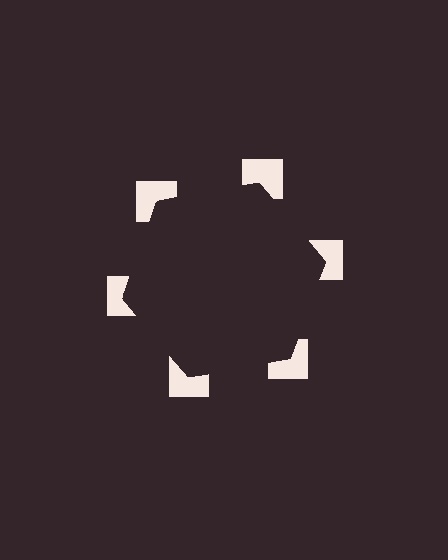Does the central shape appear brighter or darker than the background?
It typically appears slightly darker than the background, even though no actual brightness change is drawn.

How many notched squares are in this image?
There are 6 — one at each vertex of the illusory hexagon.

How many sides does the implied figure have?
6 sides.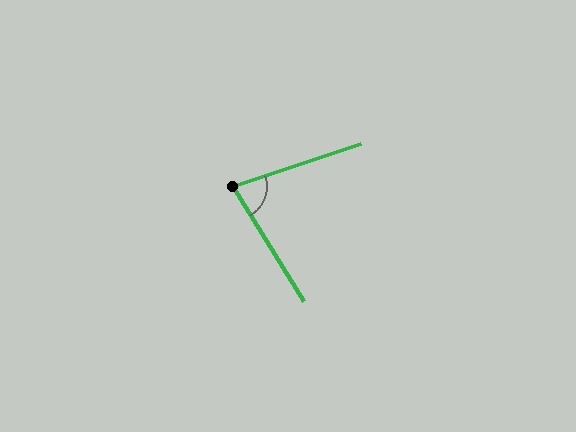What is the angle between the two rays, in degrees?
Approximately 77 degrees.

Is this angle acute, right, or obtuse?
It is acute.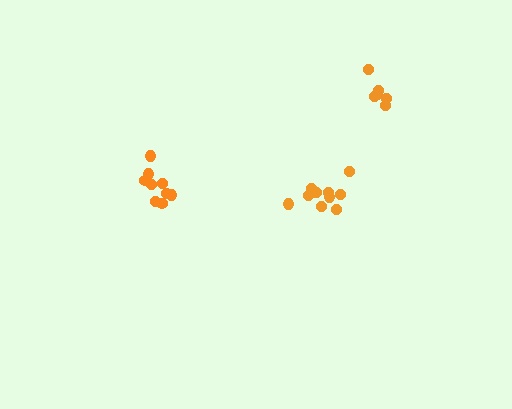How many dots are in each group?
Group 1: 9 dots, Group 2: 10 dots, Group 3: 6 dots (25 total).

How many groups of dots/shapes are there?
There are 3 groups.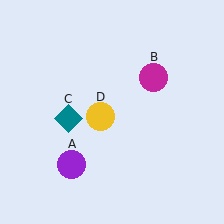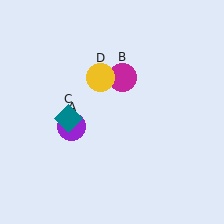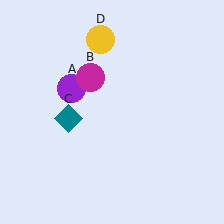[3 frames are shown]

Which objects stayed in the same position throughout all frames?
Teal diamond (object C) remained stationary.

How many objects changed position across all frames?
3 objects changed position: purple circle (object A), magenta circle (object B), yellow circle (object D).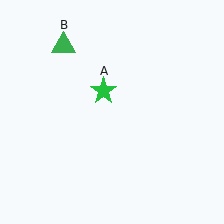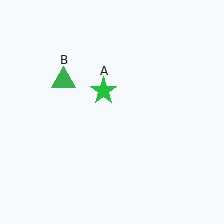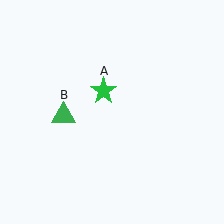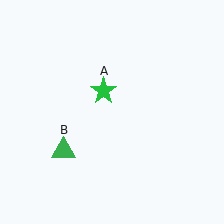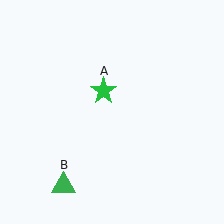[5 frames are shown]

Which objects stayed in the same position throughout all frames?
Green star (object A) remained stationary.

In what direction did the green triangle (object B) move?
The green triangle (object B) moved down.